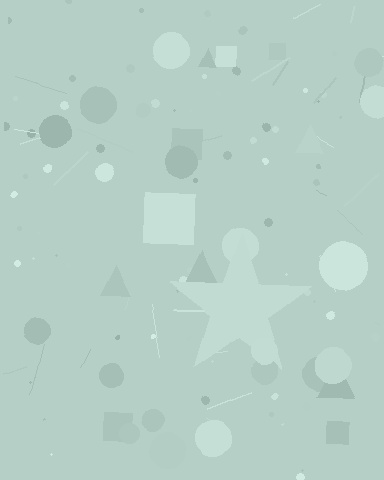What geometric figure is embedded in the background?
A star is embedded in the background.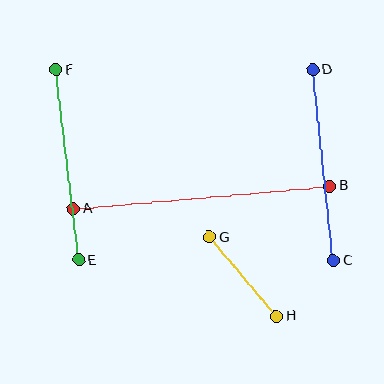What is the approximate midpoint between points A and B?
The midpoint is at approximately (201, 197) pixels.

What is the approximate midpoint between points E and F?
The midpoint is at approximately (67, 165) pixels.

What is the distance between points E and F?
The distance is approximately 192 pixels.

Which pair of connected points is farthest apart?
Points A and B are farthest apart.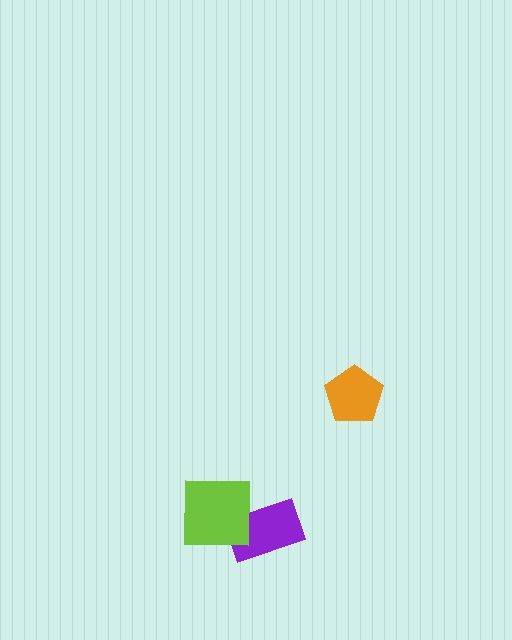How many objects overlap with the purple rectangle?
1 object overlaps with the purple rectangle.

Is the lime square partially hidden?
No, no other shape covers it.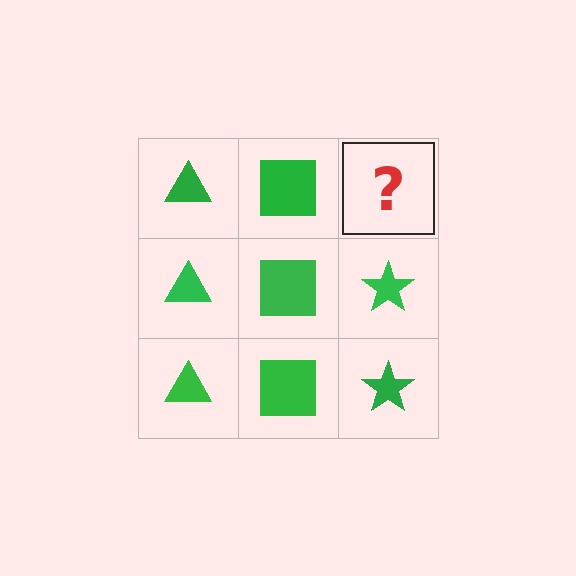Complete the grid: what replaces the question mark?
The question mark should be replaced with a green star.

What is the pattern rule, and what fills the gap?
The rule is that each column has a consistent shape. The gap should be filled with a green star.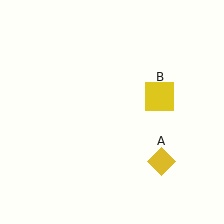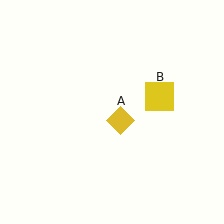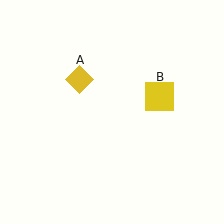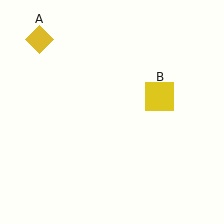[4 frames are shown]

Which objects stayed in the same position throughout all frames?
Yellow square (object B) remained stationary.